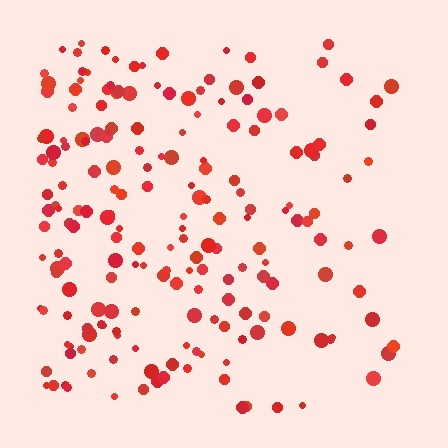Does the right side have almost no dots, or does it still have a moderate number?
Still a moderate number, just noticeably fewer than the left.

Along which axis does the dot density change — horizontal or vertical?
Horizontal.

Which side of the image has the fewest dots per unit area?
The right.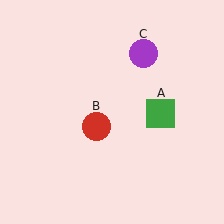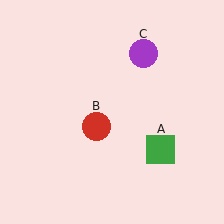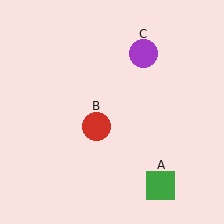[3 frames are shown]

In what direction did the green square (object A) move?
The green square (object A) moved down.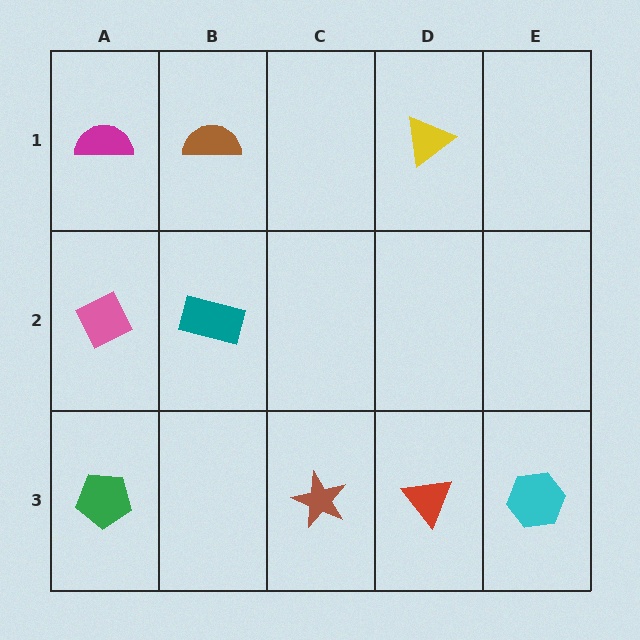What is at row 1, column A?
A magenta semicircle.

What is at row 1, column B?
A brown semicircle.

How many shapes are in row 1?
3 shapes.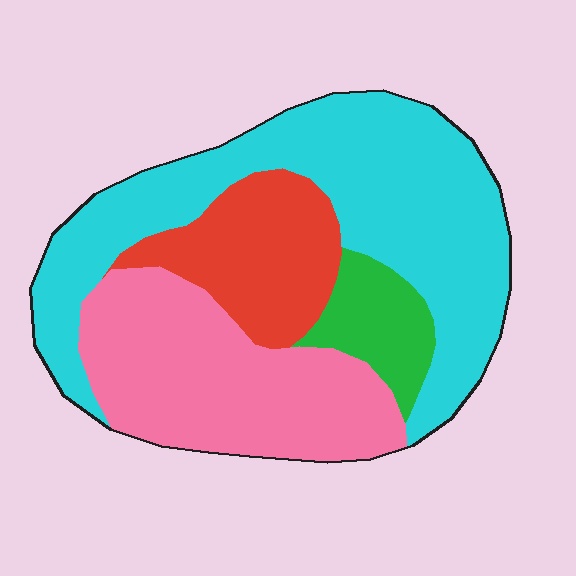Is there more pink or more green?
Pink.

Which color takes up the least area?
Green, at roughly 10%.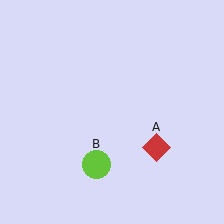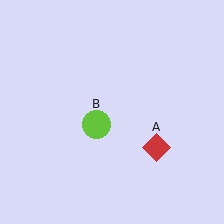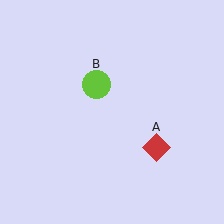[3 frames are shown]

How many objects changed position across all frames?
1 object changed position: lime circle (object B).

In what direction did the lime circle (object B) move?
The lime circle (object B) moved up.